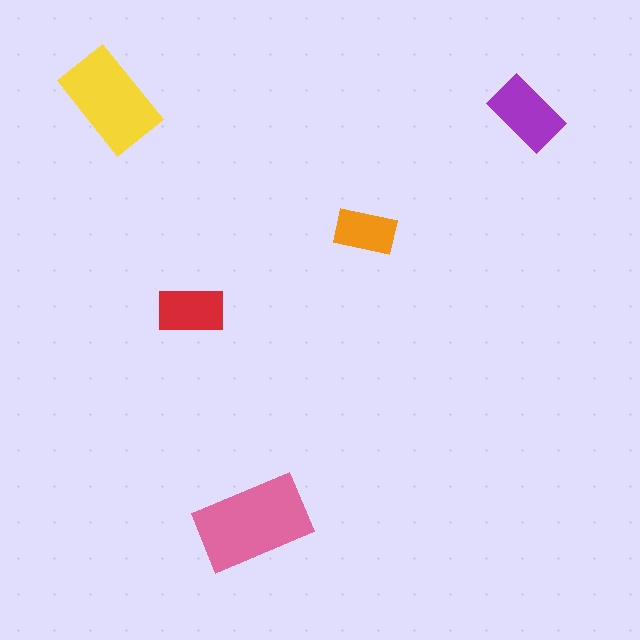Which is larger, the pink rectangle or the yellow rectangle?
The pink one.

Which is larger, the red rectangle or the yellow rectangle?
The yellow one.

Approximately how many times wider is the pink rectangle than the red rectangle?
About 1.5 times wider.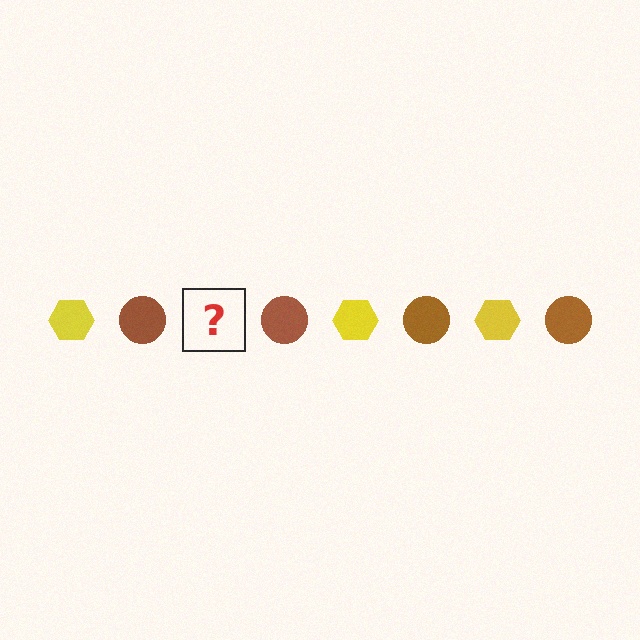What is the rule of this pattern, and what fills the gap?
The rule is that the pattern alternates between yellow hexagon and brown circle. The gap should be filled with a yellow hexagon.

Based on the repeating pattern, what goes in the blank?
The blank should be a yellow hexagon.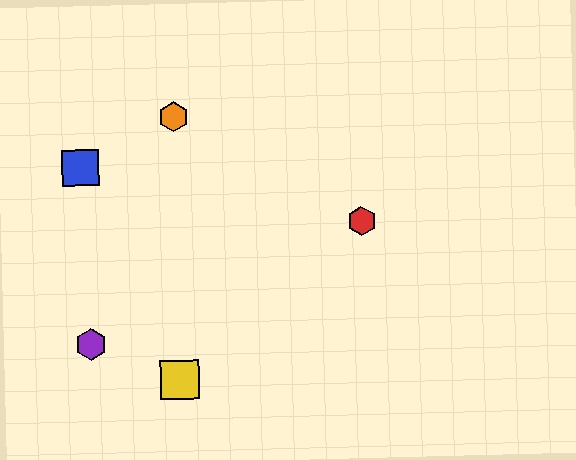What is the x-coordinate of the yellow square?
The yellow square is at x≈180.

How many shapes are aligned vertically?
3 shapes (the green triangle, the yellow square, the orange hexagon) are aligned vertically.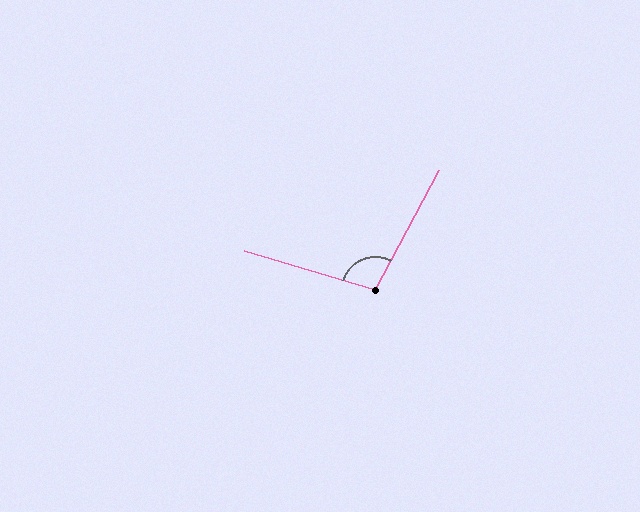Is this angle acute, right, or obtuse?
It is obtuse.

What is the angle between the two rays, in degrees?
Approximately 102 degrees.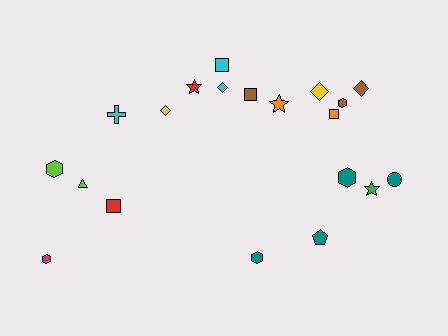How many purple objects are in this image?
There are no purple objects.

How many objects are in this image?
There are 20 objects.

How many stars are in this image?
There are 3 stars.